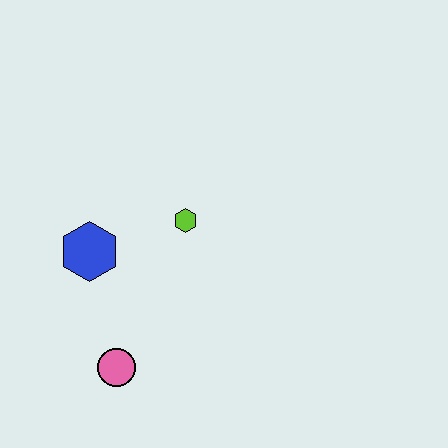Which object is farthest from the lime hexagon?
The pink circle is farthest from the lime hexagon.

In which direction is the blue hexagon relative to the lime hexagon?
The blue hexagon is to the left of the lime hexagon.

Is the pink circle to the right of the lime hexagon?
No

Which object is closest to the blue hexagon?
The lime hexagon is closest to the blue hexagon.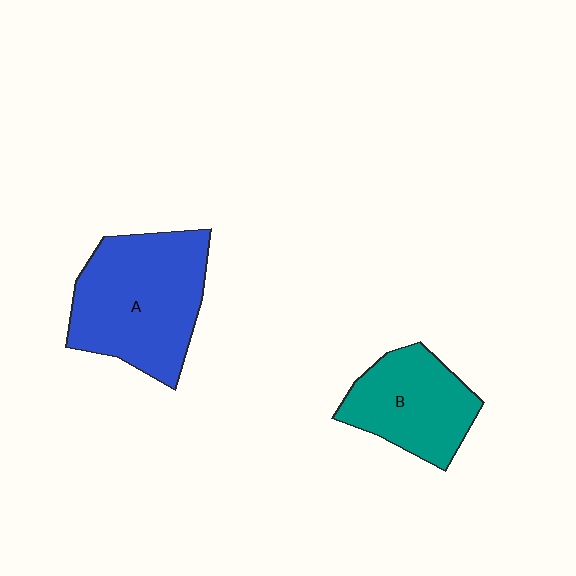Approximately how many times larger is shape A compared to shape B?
Approximately 1.5 times.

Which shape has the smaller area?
Shape B (teal).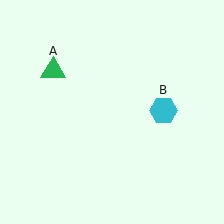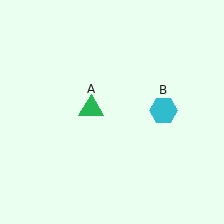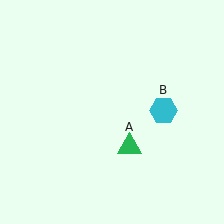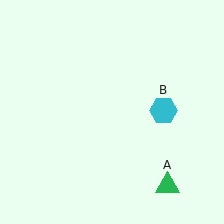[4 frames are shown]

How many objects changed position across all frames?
1 object changed position: green triangle (object A).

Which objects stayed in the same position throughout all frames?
Cyan hexagon (object B) remained stationary.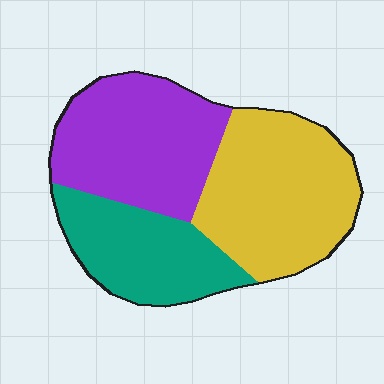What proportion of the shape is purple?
Purple takes up about one third (1/3) of the shape.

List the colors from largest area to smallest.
From largest to smallest: yellow, purple, teal.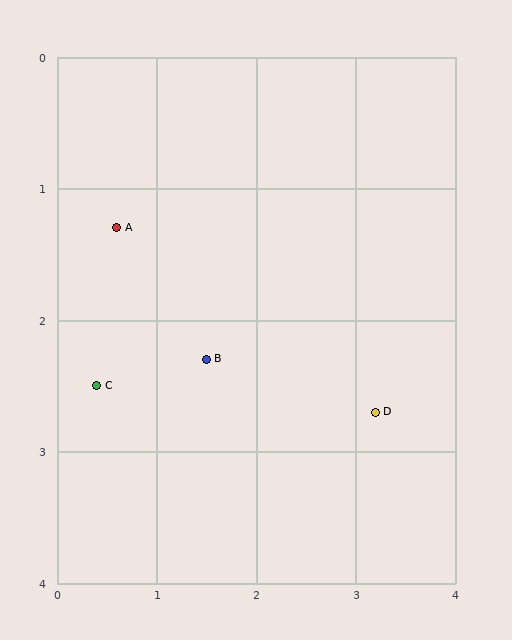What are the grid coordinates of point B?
Point B is at approximately (1.5, 2.3).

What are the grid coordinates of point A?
Point A is at approximately (0.6, 1.3).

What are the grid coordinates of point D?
Point D is at approximately (3.2, 2.7).